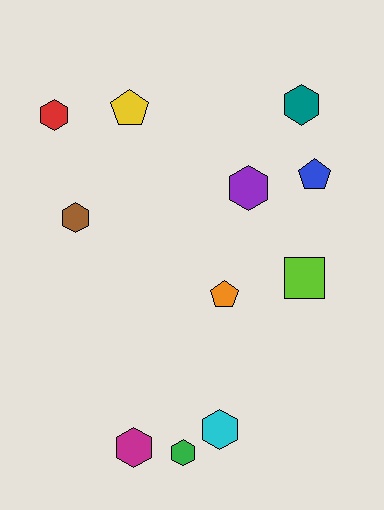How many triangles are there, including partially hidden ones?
There are no triangles.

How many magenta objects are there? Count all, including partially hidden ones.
There is 1 magenta object.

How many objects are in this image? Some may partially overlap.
There are 11 objects.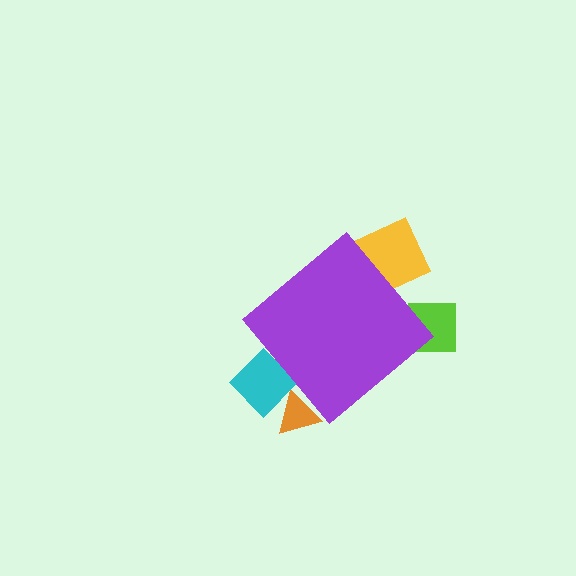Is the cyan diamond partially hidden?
Yes, the cyan diamond is partially hidden behind the purple diamond.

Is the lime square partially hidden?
Yes, the lime square is partially hidden behind the purple diamond.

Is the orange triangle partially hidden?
Yes, the orange triangle is partially hidden behind the purple diamond.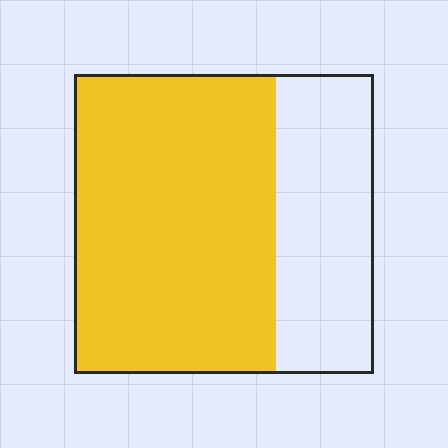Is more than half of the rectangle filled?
Yes.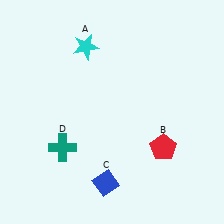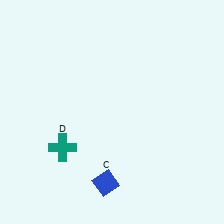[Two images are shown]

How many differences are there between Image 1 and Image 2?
There are 2 differences between the two images.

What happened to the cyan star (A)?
The cyan star (A) was removed in Image 2. It was in the top-left area of Image 1.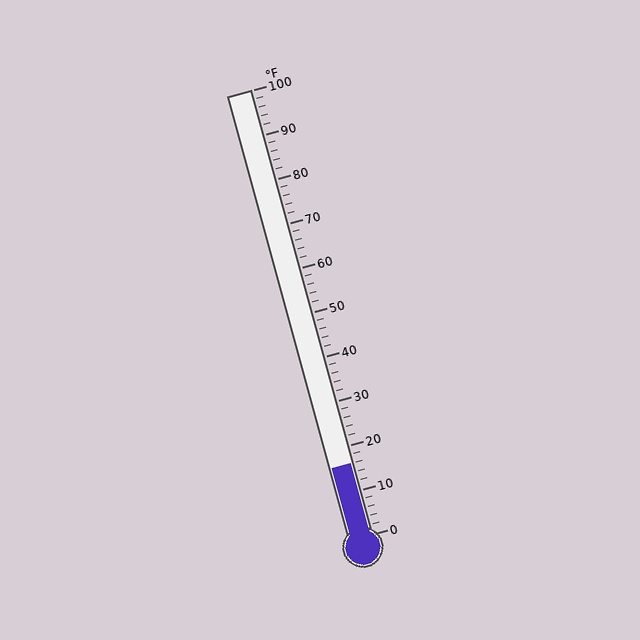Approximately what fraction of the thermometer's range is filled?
The thermometer is filled to approximately 15% of its range.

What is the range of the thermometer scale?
The thermometer scale ranges from 0°F to 100°F.